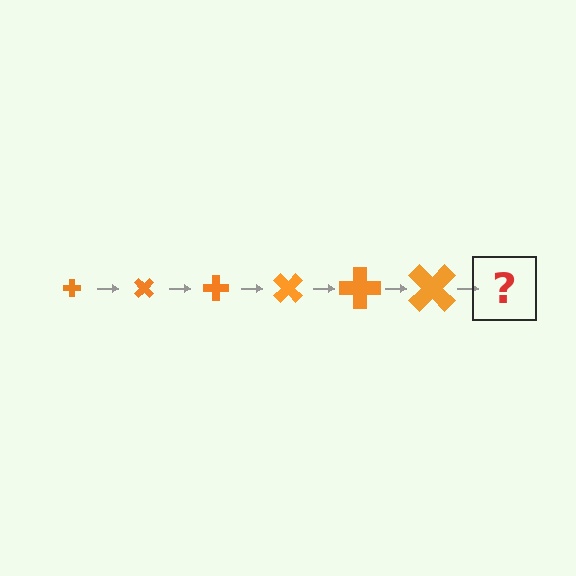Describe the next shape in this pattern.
It should be a cross, larger than the previous one and rotated 270 degrees from the start.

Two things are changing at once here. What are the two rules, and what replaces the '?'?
The two rules are that the cross grows larger each step and it rotates 45 degrees each step. The '?' should be a cross, larger than the previous one and rotated 270 degrees from the start.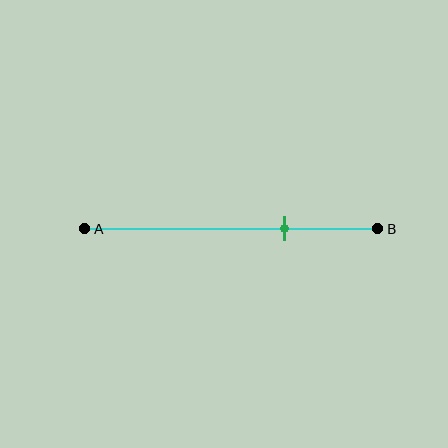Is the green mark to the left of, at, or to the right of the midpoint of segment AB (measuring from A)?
The green mark is to the right of the midpoint of segment AB.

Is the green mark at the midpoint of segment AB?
No, the mark is at about 70% from A, not at the 50% midpoint.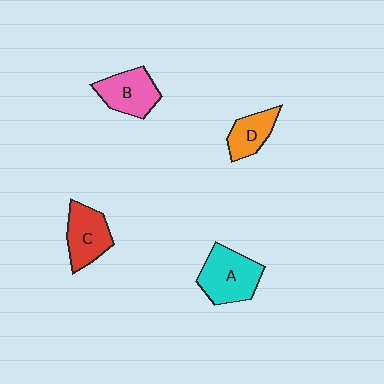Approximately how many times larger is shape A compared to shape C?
Approximately 1.2 times.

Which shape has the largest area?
Shape A (cyan).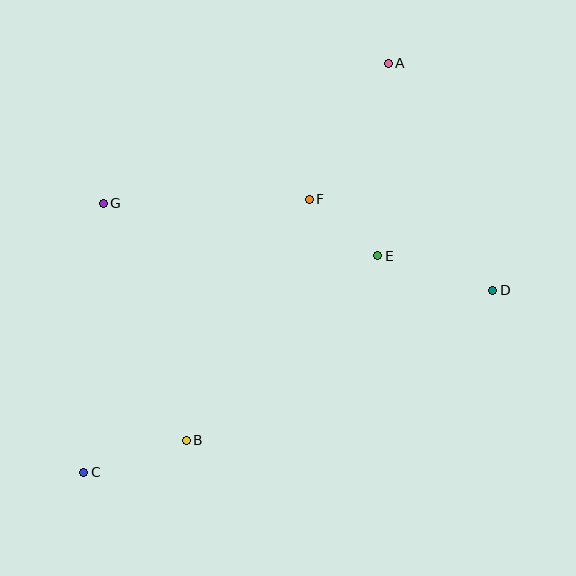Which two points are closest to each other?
Points E and F are closest to each other.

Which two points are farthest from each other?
Points A and C are farthest from each other.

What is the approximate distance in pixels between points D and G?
The distance between D and G is approximately 399 pixels.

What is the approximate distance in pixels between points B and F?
The distance between B and F is approximately 271 pixels.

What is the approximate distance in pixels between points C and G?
The distance between C and G is approximately 270 pixels.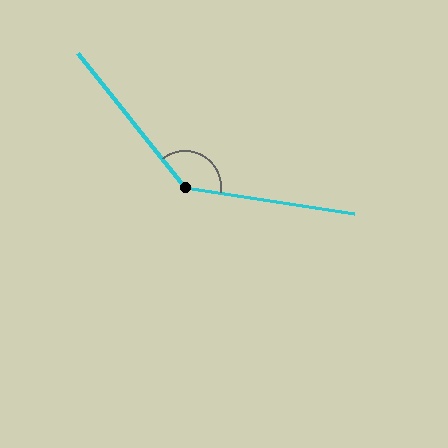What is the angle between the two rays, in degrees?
Approximately 137 degrees.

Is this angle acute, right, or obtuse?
It is obtuse.